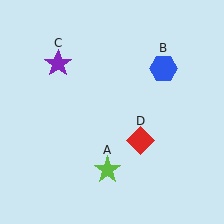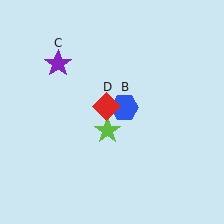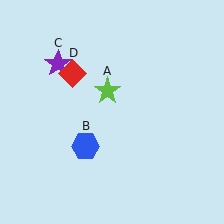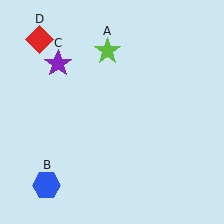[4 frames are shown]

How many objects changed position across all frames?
3 objects changed position: lime star (object A), blue hexagon (object B), red diamond (object D).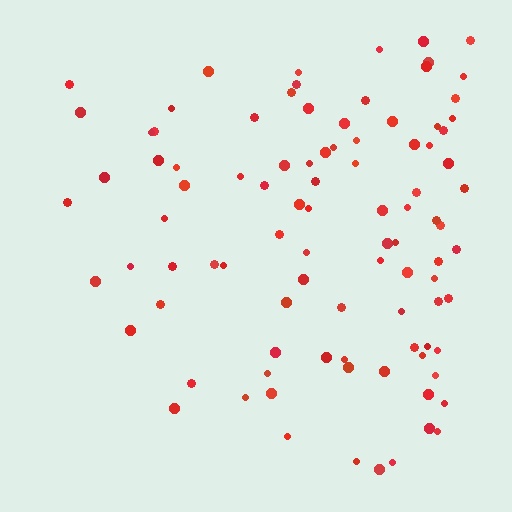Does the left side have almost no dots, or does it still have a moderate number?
Still a moderate number, just noticeably fewer than the right.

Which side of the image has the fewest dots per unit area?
The left.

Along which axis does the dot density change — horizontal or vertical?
Horizontal.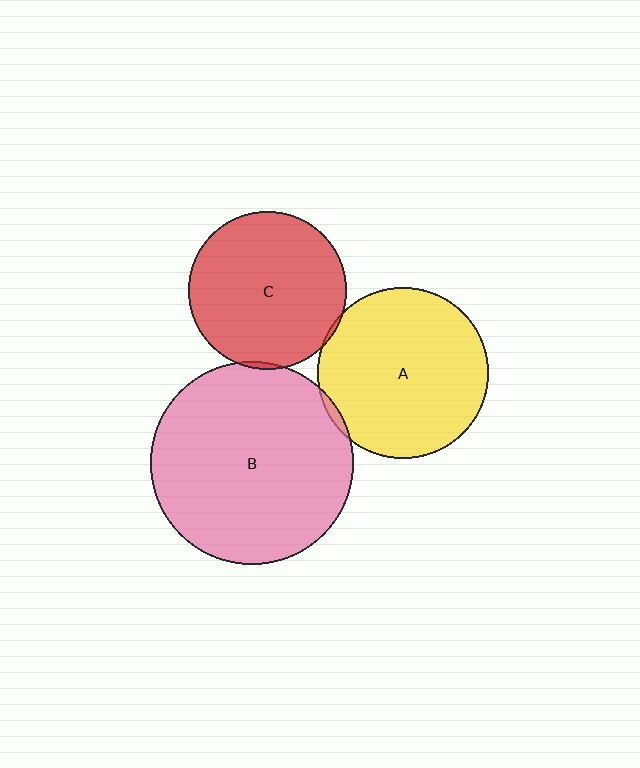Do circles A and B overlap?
Yes.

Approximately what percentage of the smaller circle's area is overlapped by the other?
Approximately 5%.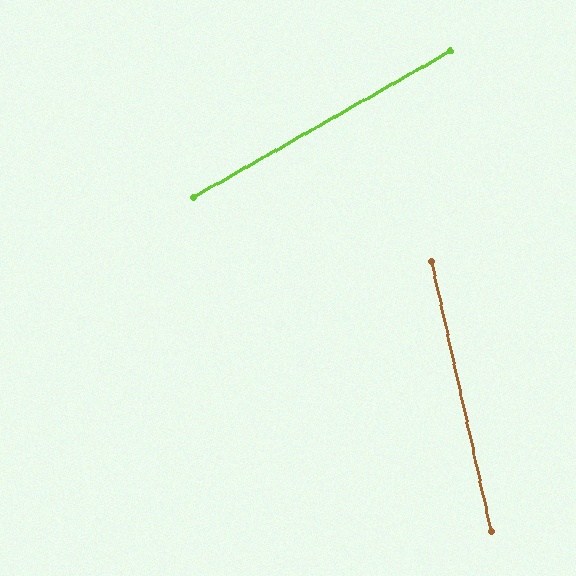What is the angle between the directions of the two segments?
Approximately 73 degrees.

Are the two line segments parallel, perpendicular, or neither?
Neither parallel nor perpendicular — they differ by about 73°.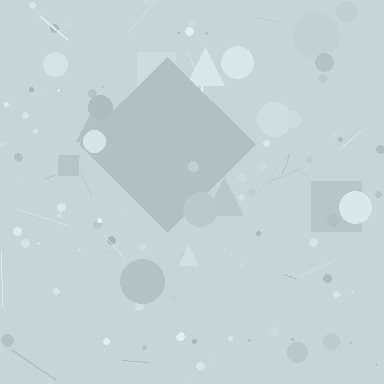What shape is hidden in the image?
A diamond is hidden in the image.